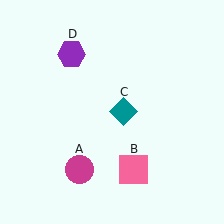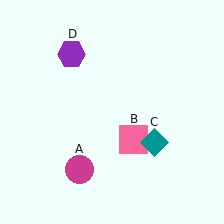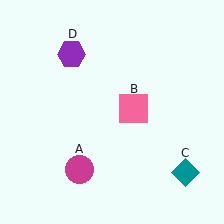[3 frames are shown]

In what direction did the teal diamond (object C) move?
The teal diamond (object C) moved down and to the right.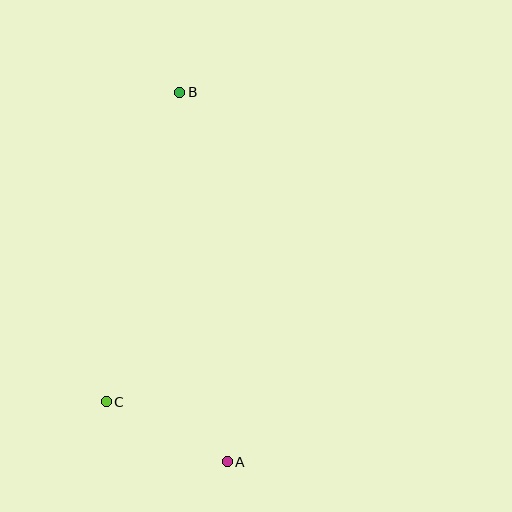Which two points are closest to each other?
Points A and C are closest to each other.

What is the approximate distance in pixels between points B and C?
The distance between B and C is approximately 318 pixels.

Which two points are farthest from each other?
Points A and B are farthest from each other.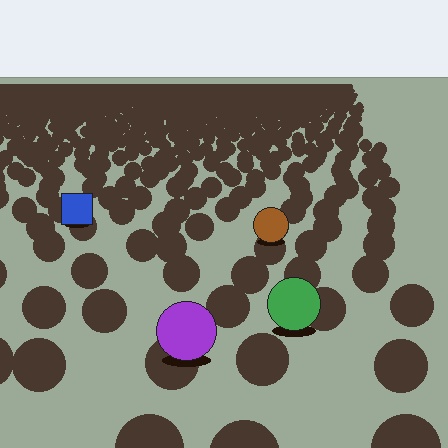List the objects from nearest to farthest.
From nearest to farthest: the purple circle, the green circle, the brown circle, the blue square.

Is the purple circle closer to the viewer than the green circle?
Yes. The purple circle is closer — you can tell from the texture gradient: the ground texture is coarser near it.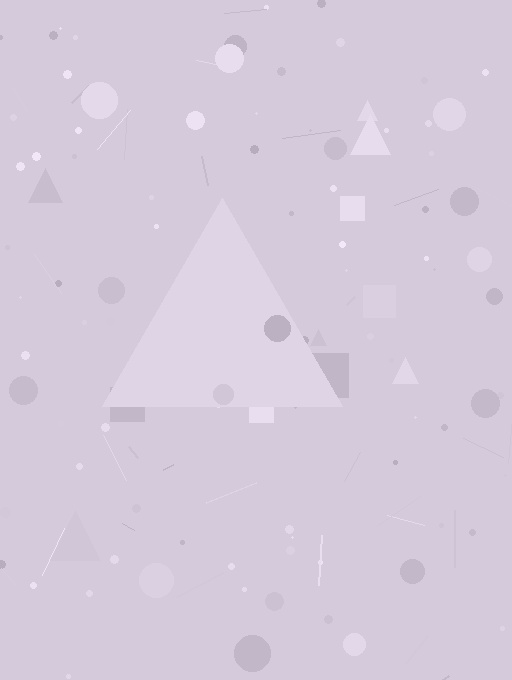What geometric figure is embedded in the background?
A triangle is embedded in the background.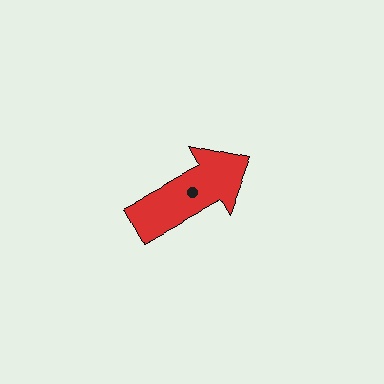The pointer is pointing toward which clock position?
Roughly 2 o'clock.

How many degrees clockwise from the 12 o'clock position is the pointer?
Approximately 61 degrees.